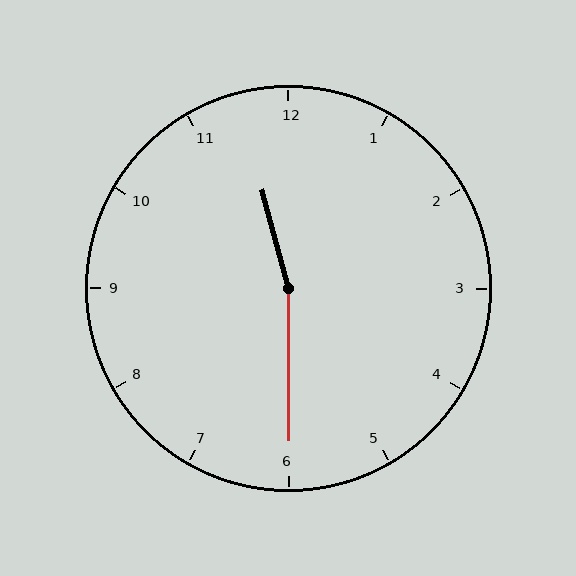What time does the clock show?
11:30.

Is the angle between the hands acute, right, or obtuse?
It is obtuse.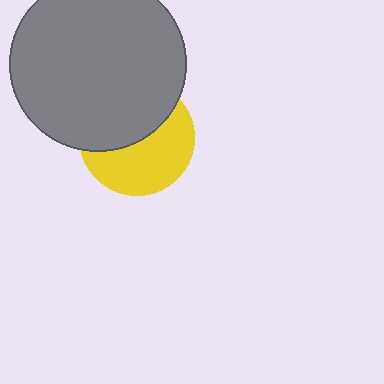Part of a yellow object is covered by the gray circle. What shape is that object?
It is a circle.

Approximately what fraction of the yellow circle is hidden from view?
Roughly 48% of the yellow circle is hidden behind the gray circle.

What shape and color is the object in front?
The object in front is a gray circle.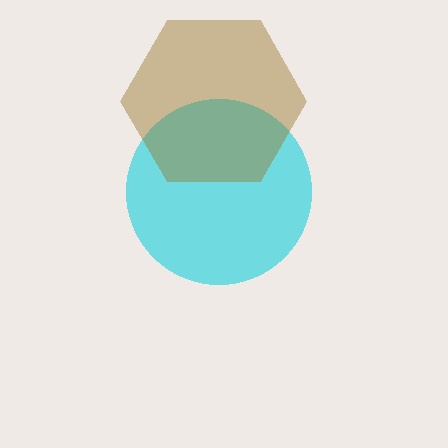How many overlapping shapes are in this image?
There are 2 overlapping shapes in the image.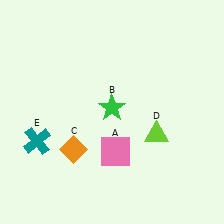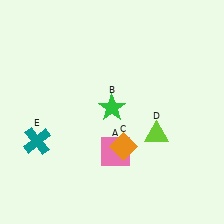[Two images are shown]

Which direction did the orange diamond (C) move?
The orange diamond (C) moved right.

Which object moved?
The orange diamond (C) moved right.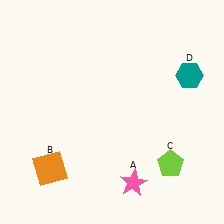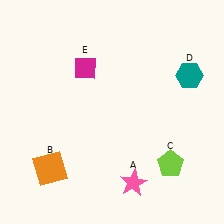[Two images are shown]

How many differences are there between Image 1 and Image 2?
There is 1 difference between the two images.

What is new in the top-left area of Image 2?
A magenta diamond (E) was added in the top-left area of Image 2.